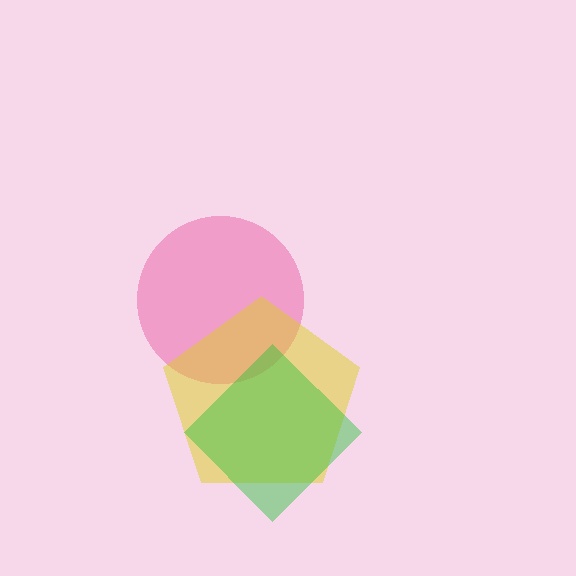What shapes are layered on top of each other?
The layered shapes are: a pink circle, a yellow pentagon, a green diamond.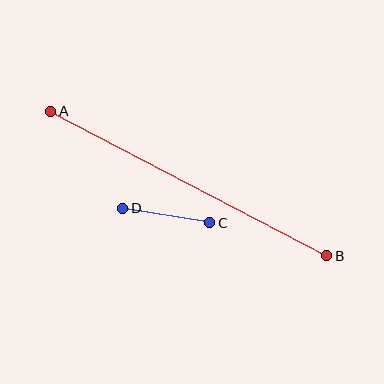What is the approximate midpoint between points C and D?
The midpoint is at approximately (166, 215) pixels.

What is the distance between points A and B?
The distance is approximately 312 pixels.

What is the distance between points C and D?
The distance is approximately 88 pixels.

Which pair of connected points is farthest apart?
Points A and B are farthest apart.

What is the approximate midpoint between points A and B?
The midpoint is at approximately (189, 183) pixels.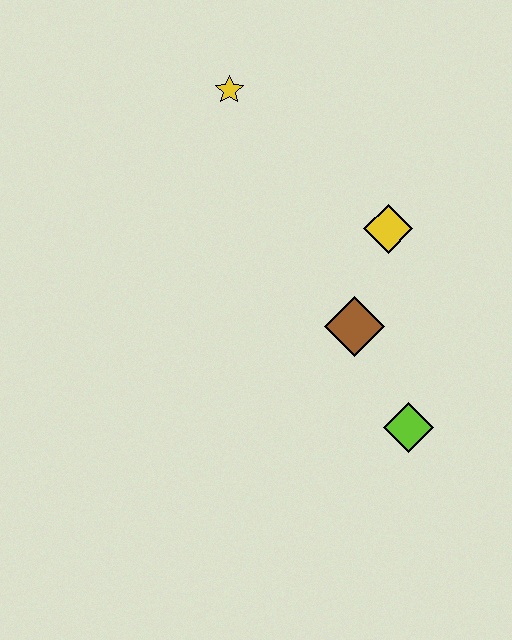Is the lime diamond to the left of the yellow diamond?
No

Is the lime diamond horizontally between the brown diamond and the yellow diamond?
No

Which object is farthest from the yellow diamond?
The yellow star is farthest from the yellow diamond.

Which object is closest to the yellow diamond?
The brown diamond is closest to the yellow diamond.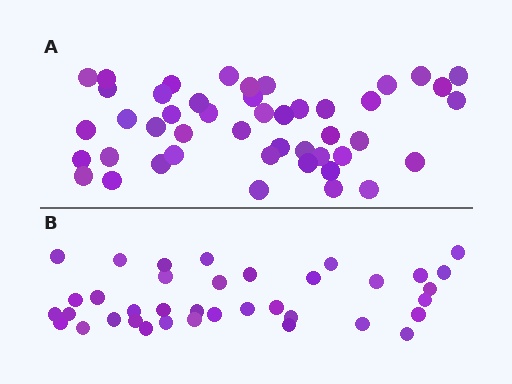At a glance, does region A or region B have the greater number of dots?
Region A (the top region) has more dots.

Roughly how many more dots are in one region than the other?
Region A has roughly 8 or so more dots than region B.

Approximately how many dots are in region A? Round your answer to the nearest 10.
About 50 dots. (The exact count is 46, which rounds to 50.)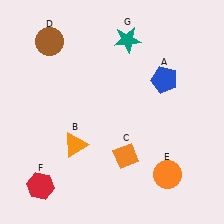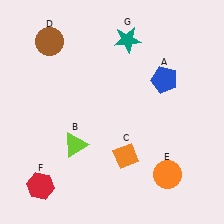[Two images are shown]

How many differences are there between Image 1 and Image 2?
There is 1 difference between the two images.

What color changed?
The triangle (B) changed from orange in Image 1 to lime in Image 2.